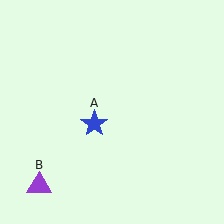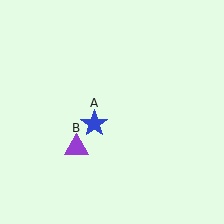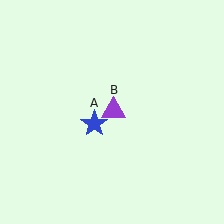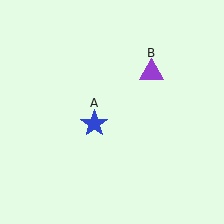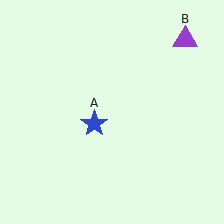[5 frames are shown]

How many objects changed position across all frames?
1 object changed position: purple triangle (object B).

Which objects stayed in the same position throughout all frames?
Blue star (object A) remained stationary.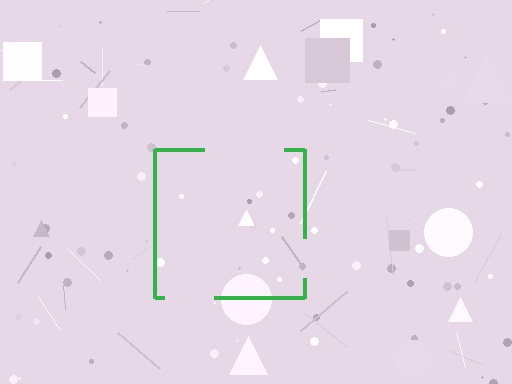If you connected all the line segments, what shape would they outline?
They would outline a square.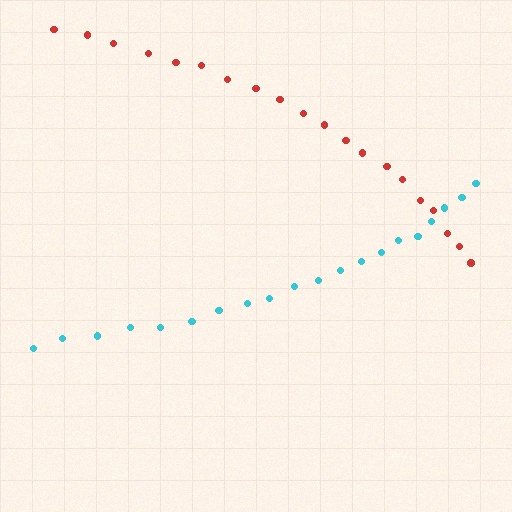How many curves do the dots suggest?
There are 2 distinct paths.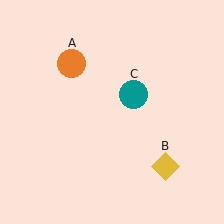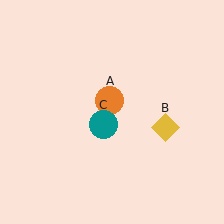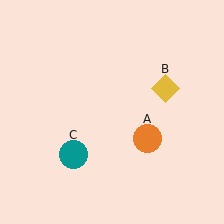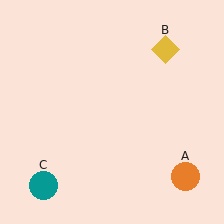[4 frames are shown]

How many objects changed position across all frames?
3 objects changed position: orange circle (object A), yellow diamond (object B), teal circle (object C).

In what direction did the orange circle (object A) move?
The orange circle (object A) moved down and to the right.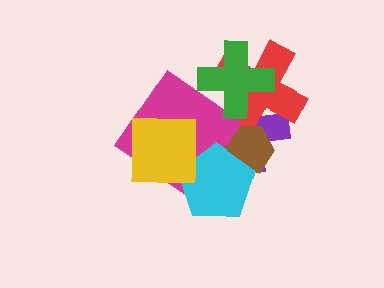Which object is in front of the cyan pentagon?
The yellow square is in front of the cyan pentagon.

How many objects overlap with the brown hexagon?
3 objects overlap with the brown hexagon.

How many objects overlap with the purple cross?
5 objects overlap with the purple cross.